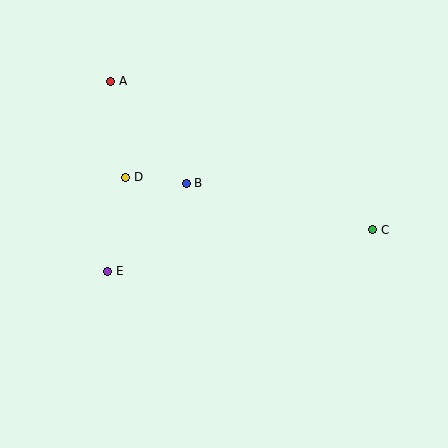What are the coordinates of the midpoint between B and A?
The midpoint between B and A is at (148, 132).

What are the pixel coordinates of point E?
Point E is at (108, 271).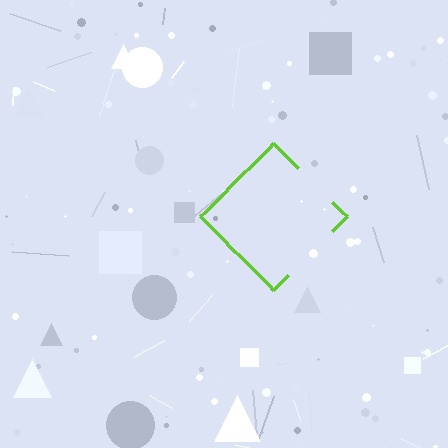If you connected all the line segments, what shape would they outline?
They would outline a diamond.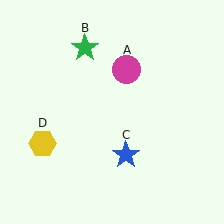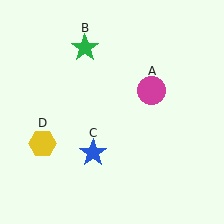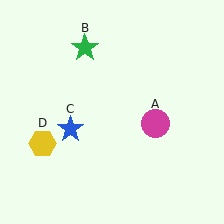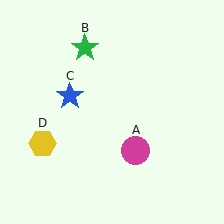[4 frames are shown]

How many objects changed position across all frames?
2 objects changed position: magenta circle (object A), blue star (object C).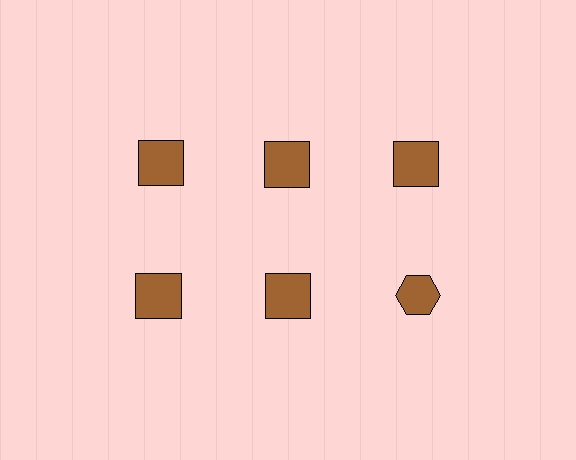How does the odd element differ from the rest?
It has a different shape: hexagon instead of square.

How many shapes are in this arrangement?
There are 6 shapes arranged in a grid pattern.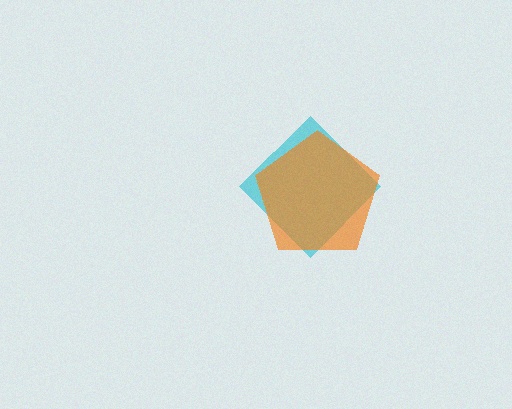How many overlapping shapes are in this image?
There are 2 overlapping shapes in the image.